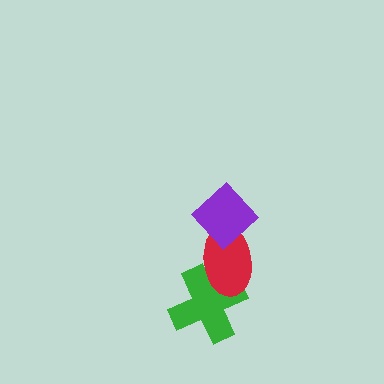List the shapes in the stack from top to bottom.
From top to bottom: the purple diamond, the red ellipse, the green cross.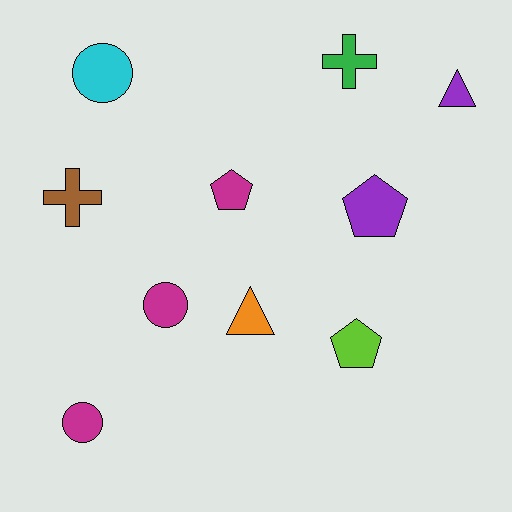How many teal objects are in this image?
There are no teal objects.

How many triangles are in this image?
There are 2 triangles.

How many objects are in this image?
There are 10 objects.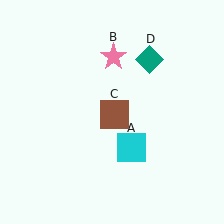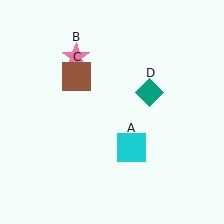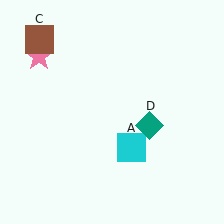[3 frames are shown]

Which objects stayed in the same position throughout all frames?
Cyan square (object A) remained stationary.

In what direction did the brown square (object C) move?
The brown square (object C) moved up and to the left.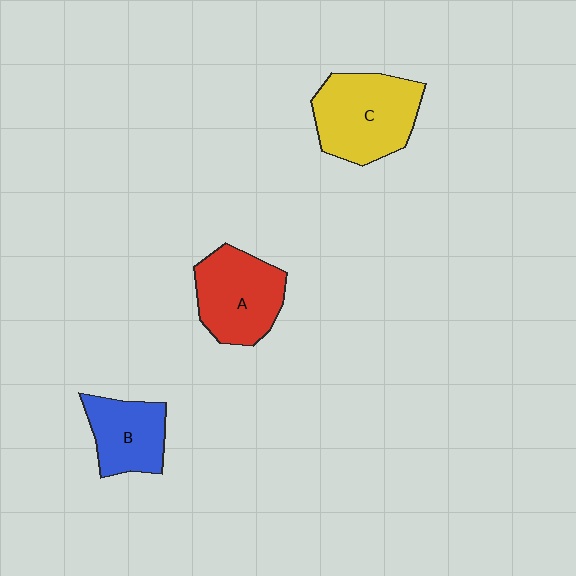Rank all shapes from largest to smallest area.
From largest to smallest: C (yellow), A (red), B (blue).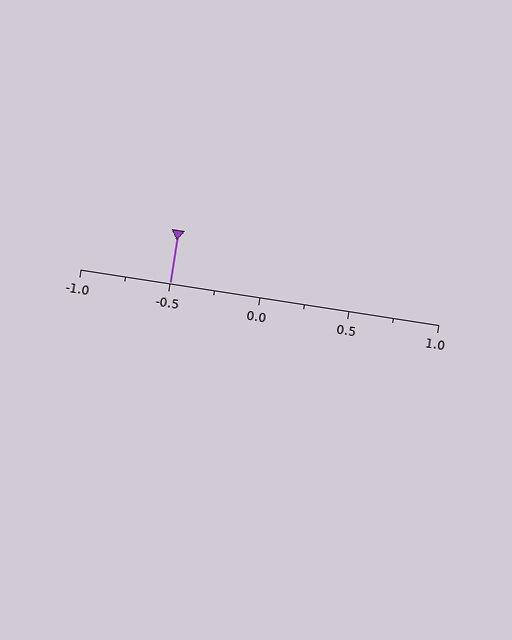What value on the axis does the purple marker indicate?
The marker indicates approximately -0.5.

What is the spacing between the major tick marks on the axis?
The major ticks are spaced 0.5 apart.